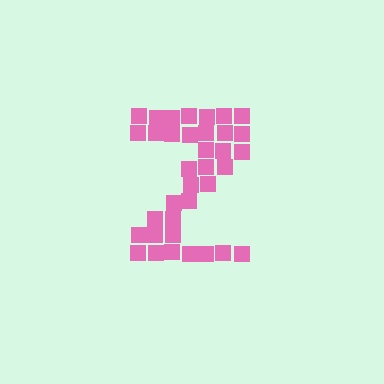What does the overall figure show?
The overall figure shows the letter Z.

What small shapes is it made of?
It is made of small squares.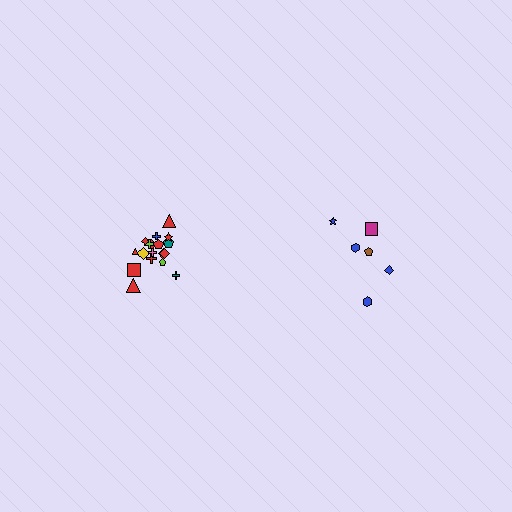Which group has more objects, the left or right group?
The left group.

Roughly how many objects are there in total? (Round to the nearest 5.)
Roughly 25 objects in total.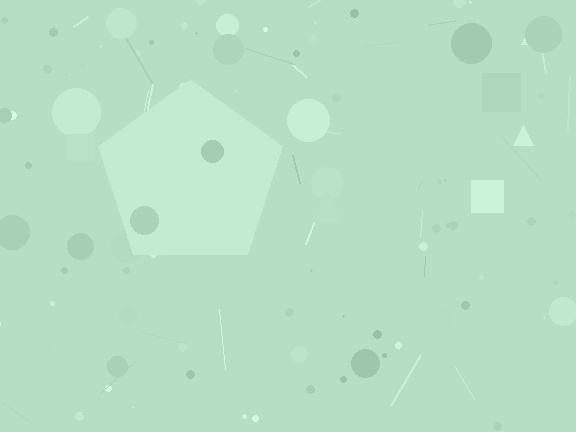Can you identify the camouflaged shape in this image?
The camouflaged shape is a pentagon.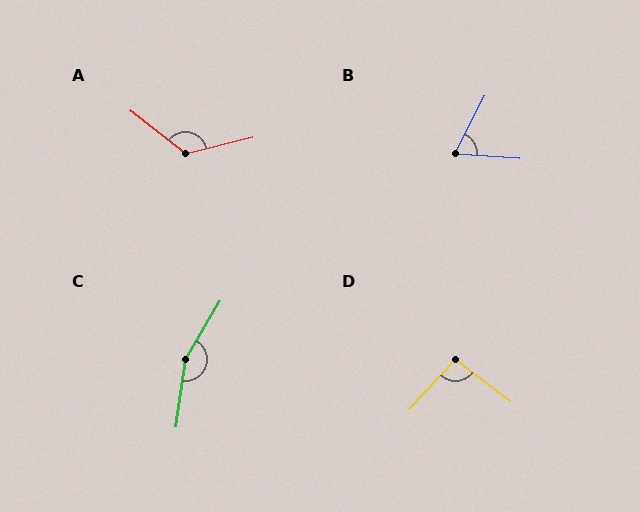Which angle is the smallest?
B, at approximately 67 degrees.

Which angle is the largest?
C, at approximately 158 degrees.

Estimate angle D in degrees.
Approximately 95 degrees.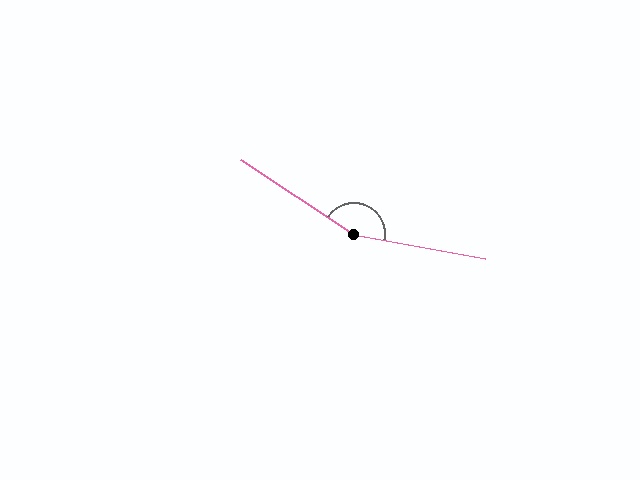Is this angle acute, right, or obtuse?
It is obtuse.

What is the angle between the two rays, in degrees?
Approximately 157 degrees.